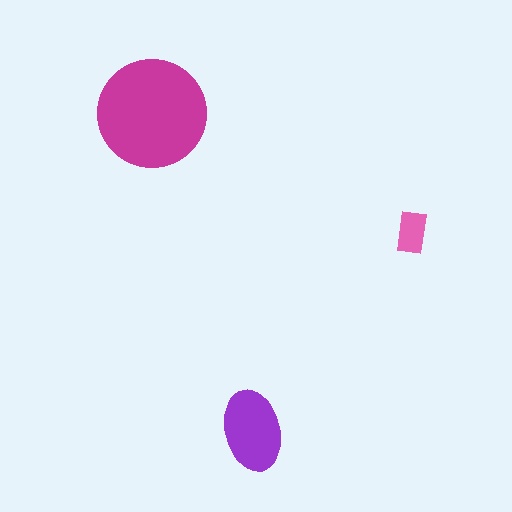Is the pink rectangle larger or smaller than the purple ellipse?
Smaller.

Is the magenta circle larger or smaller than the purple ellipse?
Larger.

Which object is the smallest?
The pink rectangle.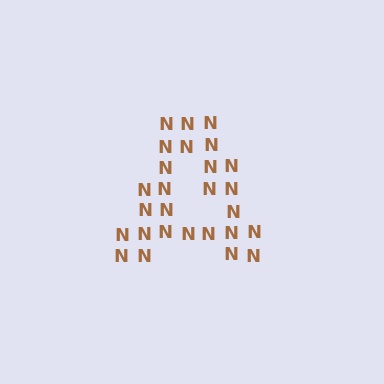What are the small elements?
The small elements are letter N's.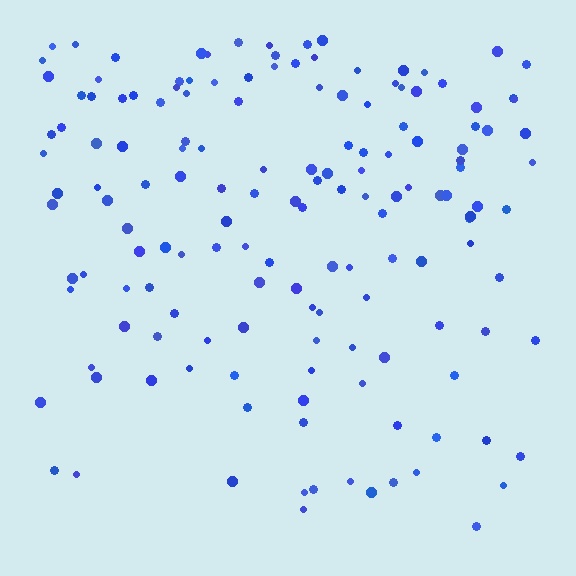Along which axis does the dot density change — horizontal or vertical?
Vertical.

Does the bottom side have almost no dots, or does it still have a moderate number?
Still a moderate number, just noticeably fewer than the top.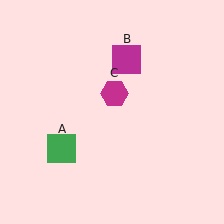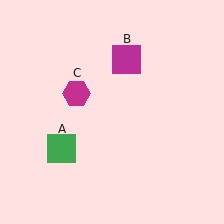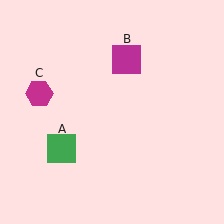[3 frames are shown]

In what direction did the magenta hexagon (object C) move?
The magenta hexagon (object C) moved left.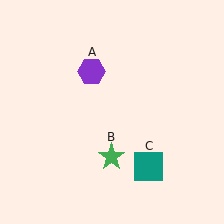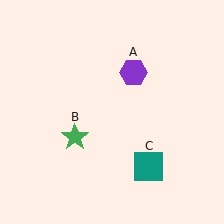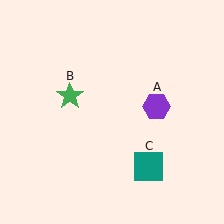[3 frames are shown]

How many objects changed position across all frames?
2 objects changed position: purple hexagon (object A), green star (object B).